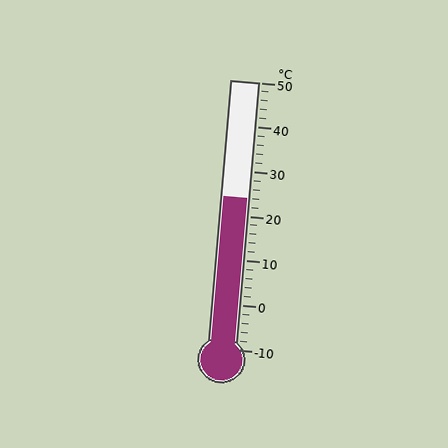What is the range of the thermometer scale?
The thermometer scale ranges from -10°C to 50°C.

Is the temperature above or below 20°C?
The temperature is above 20°C.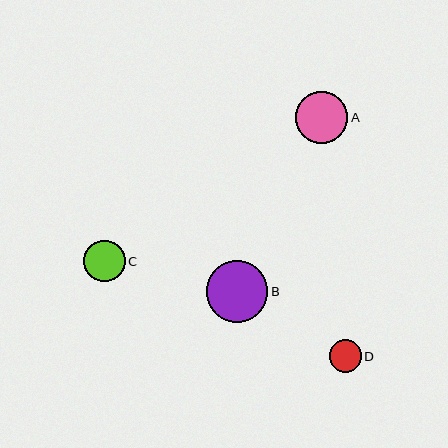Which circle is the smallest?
Circle D is the smallest with a size of approximately 32 pixels.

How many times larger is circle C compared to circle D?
Circle C is approximately 1.3 times the size of circle D.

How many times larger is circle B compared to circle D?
Circle B is approximately 1.9 times the size of circle D.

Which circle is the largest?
Circle B is the largest with a size of approximately 62 pixels.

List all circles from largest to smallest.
From largest to smallest: B, A, C, D.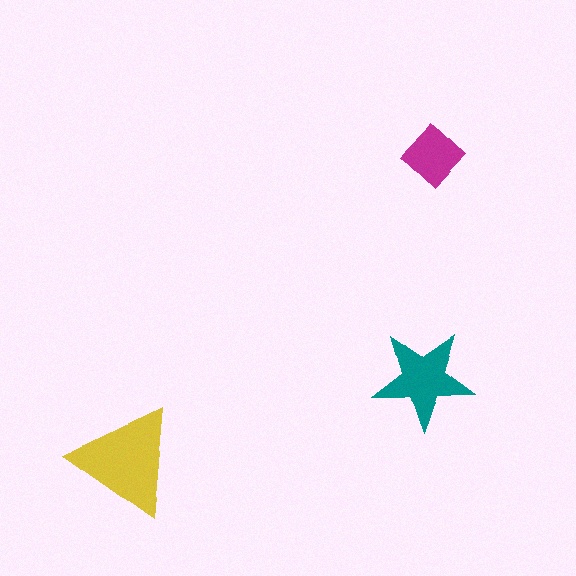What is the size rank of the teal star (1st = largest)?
2nd.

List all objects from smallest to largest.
The magenta diamond, the teal star, the yellow triangle.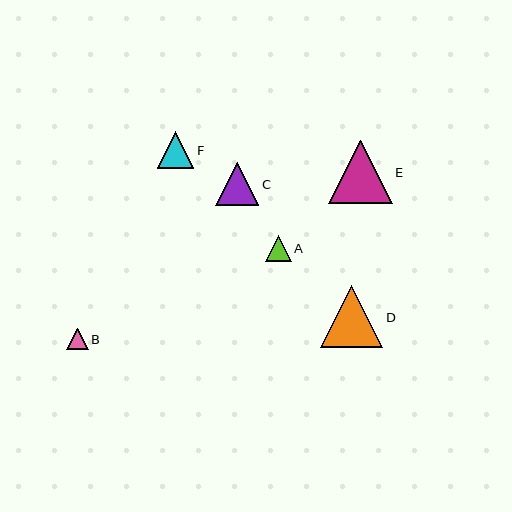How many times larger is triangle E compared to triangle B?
Triangle E is approximately 3.0 times the size of triangle B.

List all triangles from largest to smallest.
From largest to smallest: E, D, C, F, A, B.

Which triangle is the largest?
Triangle E is the largest with a size of approximately 63 pixels.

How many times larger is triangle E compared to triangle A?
Triangle E is approximately 2.4 times the size of triangle A.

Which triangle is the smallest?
Triangle B is the smallest with a size of approximately 21 pixels.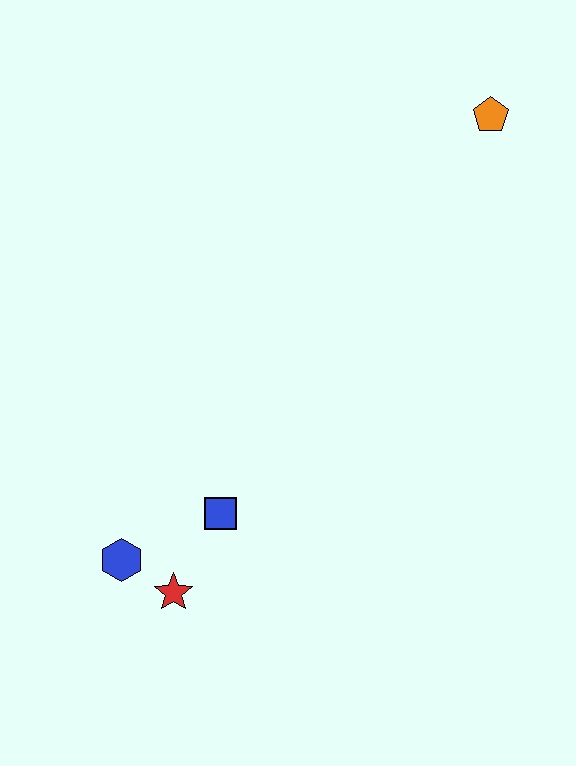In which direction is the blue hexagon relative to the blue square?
The blue hexagon is to the left of the blue square.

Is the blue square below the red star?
No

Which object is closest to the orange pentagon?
The blue square is closest to the orange pentagon.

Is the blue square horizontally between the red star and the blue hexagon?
No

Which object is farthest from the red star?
The orange pentagon is farthest from the red star.